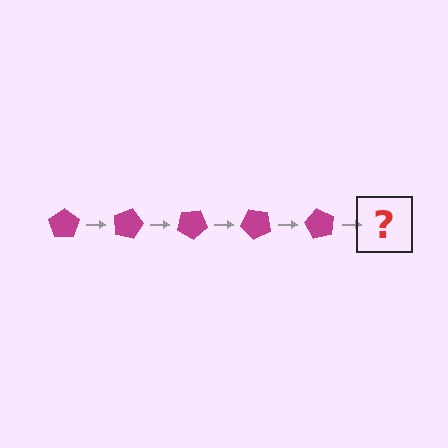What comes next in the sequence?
The next element should be a magenta pentagon rotated 75 degrees.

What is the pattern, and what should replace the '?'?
The pattern is that the pentagon rotates 15 degrees each step. The '?' should be a magenta pentagon rotated 75 degrees.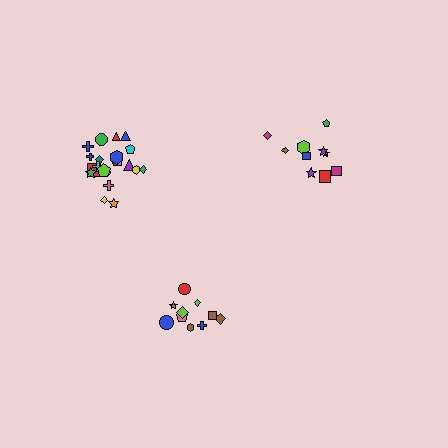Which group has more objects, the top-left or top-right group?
The top-left group.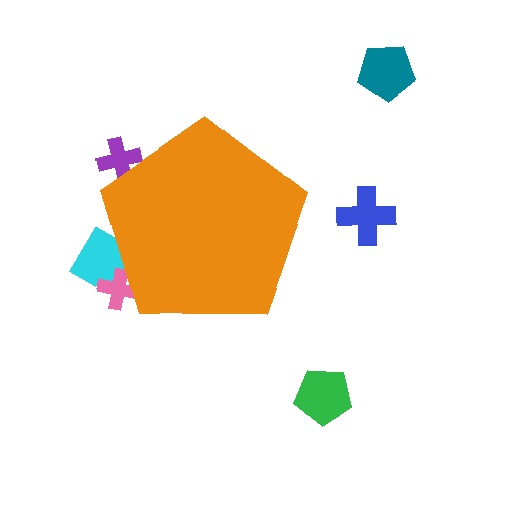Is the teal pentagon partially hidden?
No, the teal pentagon is fully visible.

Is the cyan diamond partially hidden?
Yes, the cyan diamond is partially hidden behind the orange pentagon.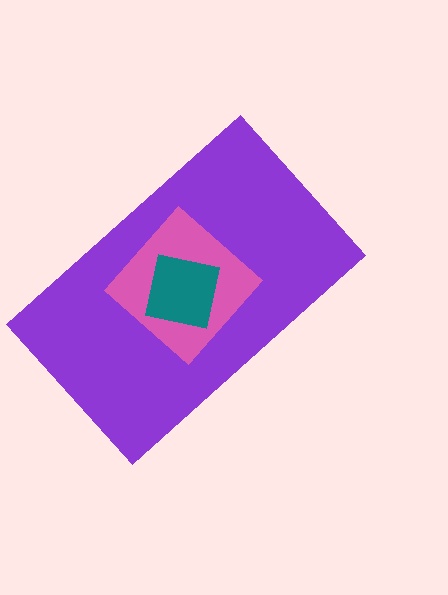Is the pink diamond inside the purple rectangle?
Yes.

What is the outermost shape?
The purple rectangle.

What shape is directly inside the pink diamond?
The teal square.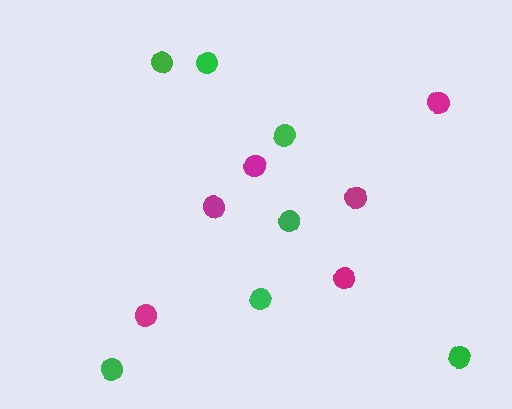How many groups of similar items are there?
There are 2 groups: one group of green circles (7) and one group of magenta circles (6).